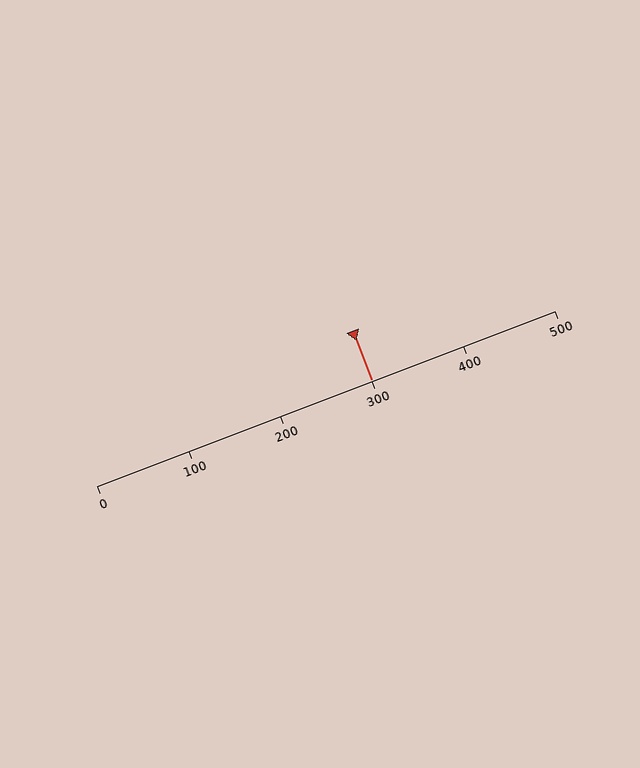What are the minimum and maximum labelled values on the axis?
The axis runs from 0 to 500.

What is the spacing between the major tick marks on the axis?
The major ticks are spaced 100 apart.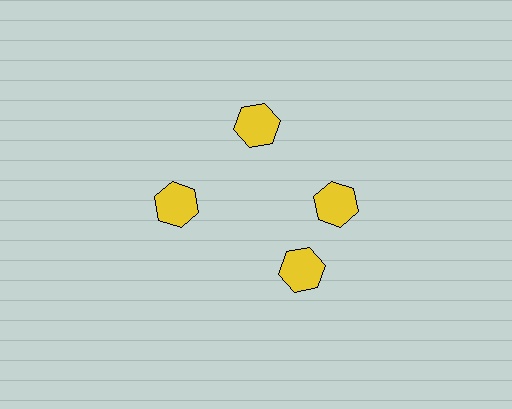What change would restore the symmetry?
The symmetry would be restored by rotating it back into even spacing with its neighbors so that all 4 hexagons sit at equal angles and equal distance from the center.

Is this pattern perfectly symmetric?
No. The 4 yellow hexagons are arranged in a ring, but one element near the 6 o'clock position is rotated out of alignment along the ring, breaking the 4-fold rotational symmetry.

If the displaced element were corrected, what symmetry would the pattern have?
It would have 4-fold rotational symmetry — the pattern would map onto itself every 90 degrees.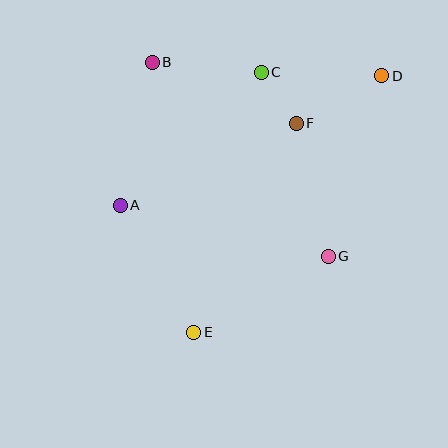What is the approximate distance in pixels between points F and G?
The distance between F and G is approximately 137 pixels.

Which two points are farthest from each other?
Points D and E are farthest from each other.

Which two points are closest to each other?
Points C and F are closest to each other.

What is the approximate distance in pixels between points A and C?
The distance between A and C is approximately 194 pixels.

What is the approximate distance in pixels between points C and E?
The distance between C and E is approximately 269 pixels.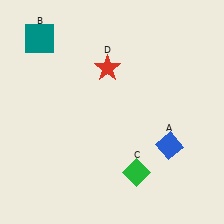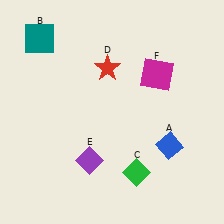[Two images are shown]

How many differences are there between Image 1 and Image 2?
There are 2 differences between the two images.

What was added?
A purple diamond (E), a magenta square (F) were added in Image 2.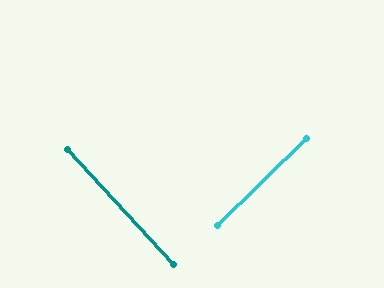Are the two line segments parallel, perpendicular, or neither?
Perpendicular — they meet at approximately 88°.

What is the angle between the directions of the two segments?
Approximately 88 degrees.